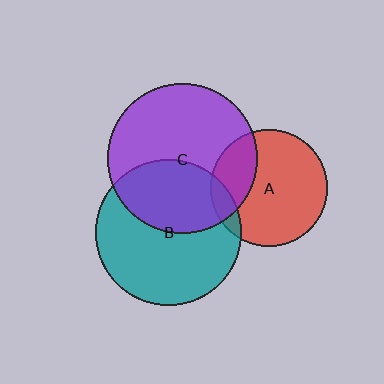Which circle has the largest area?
Circle C (purple).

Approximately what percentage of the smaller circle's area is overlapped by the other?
Approximately 25%.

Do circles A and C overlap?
Yes.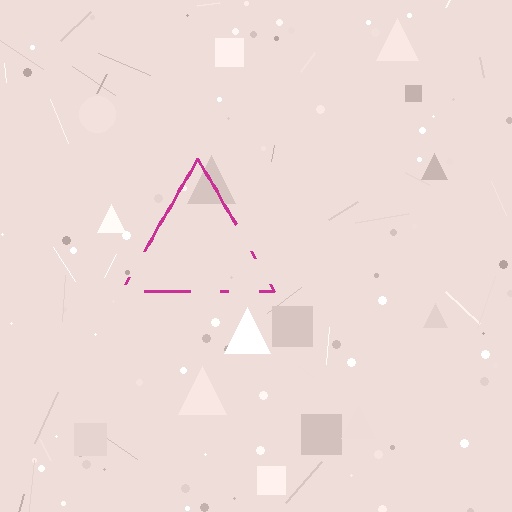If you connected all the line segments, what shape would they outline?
They would outline a triangle.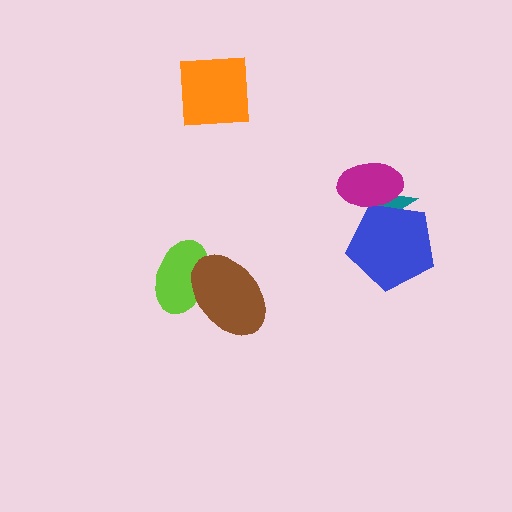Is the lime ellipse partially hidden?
Yes, it is partially covered by another shape.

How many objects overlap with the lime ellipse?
1 object overlaps with the lime ellipse.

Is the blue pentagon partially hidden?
Yes, it is partially covered by another shape.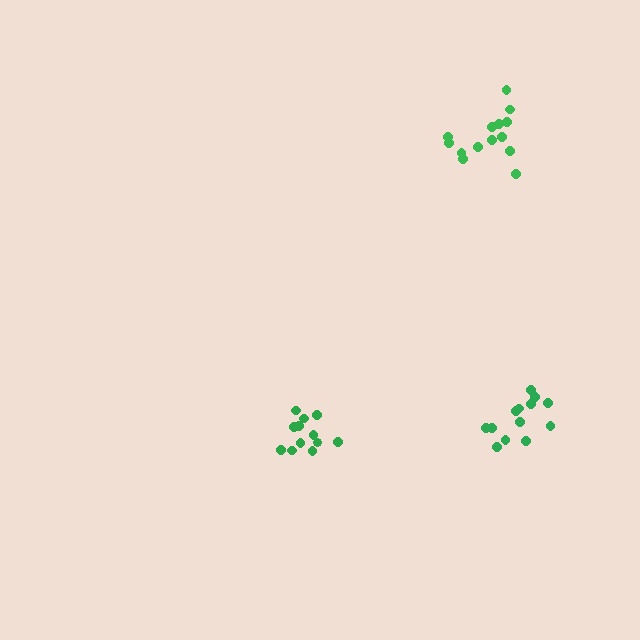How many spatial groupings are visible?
There are 3 spatial groupings.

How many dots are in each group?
Group 1: 12 dots, Group 2: 13 dots, Group 3: 14 dots (39 total).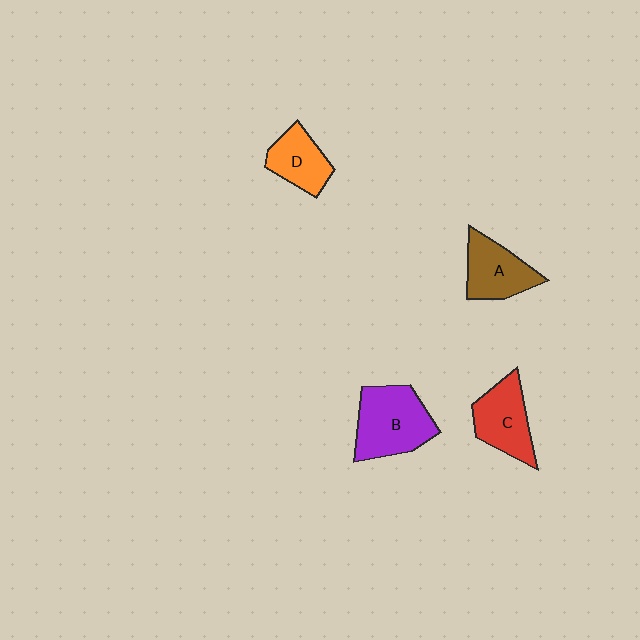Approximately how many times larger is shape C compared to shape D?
Approximately 1.2 times.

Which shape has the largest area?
Shape B (purple).